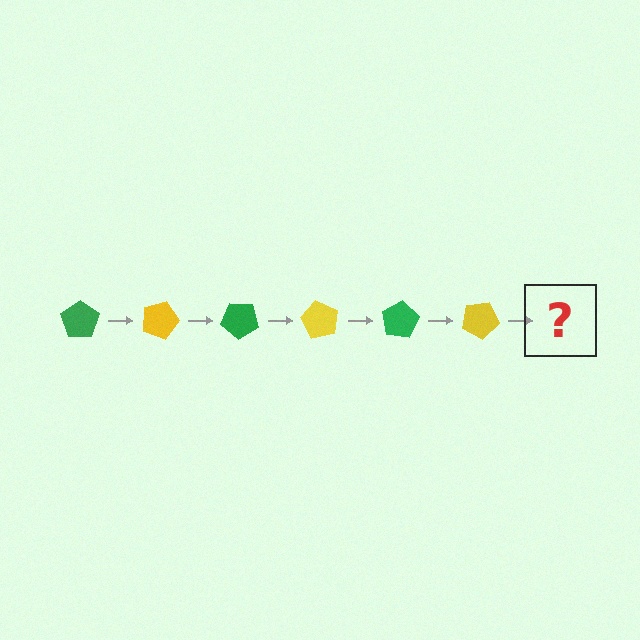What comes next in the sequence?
The next element should be a green pentagon, rotated 120 degrees from the start.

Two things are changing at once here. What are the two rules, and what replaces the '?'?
The two rules are that it rotates 20 degrees each step and the color cycles through green and yellow. The '?' should be a green pentagon, rotated 120 degrees from the start.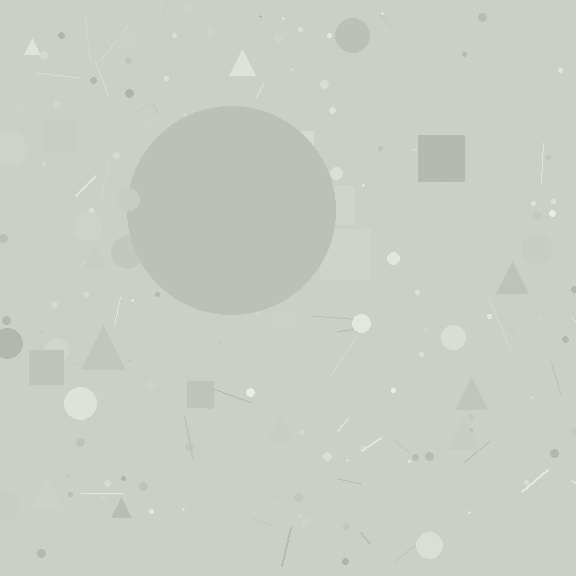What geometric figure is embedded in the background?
A circle is embedded in the background.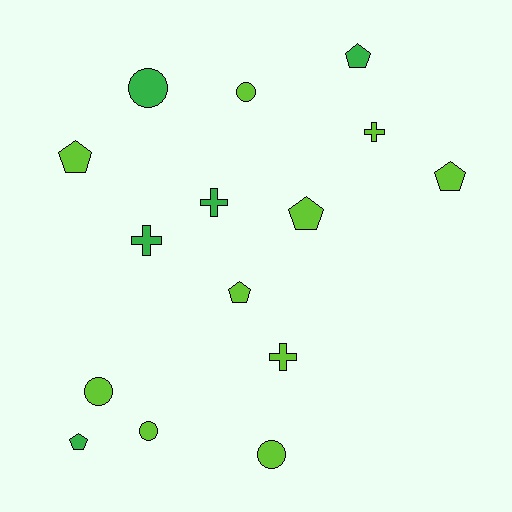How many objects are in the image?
There are 15 objects.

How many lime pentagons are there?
There are 4 lime pentagons.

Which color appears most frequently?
Lime, with 10 objects.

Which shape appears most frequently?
Pentagon, with 6 objects.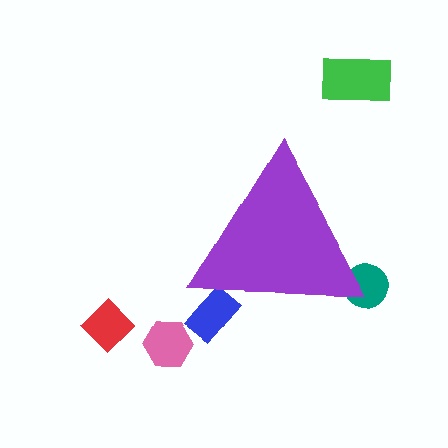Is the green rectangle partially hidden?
No, the green rectangle is fully visible.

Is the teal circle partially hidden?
Yes, the teal circle is partially hidden behind the purple triangle.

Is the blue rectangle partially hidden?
Yes, the blue rectangle is partially hidden behind the purple triangle.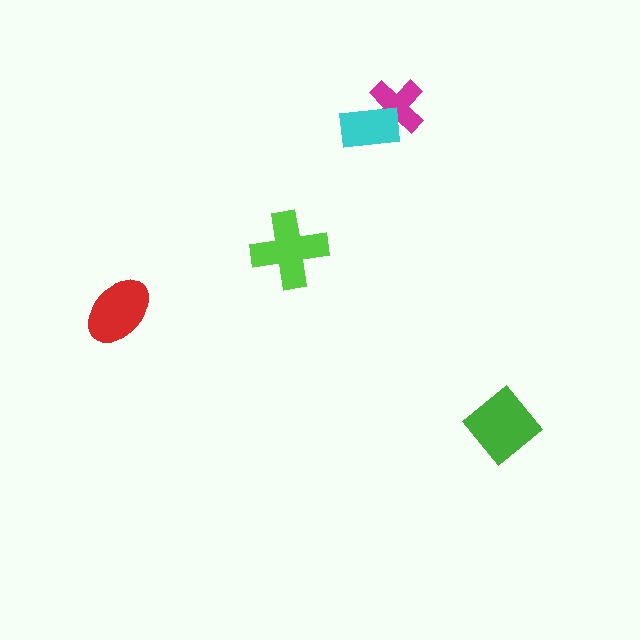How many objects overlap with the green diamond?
0 objects overlap with the green diamond.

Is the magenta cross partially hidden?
Yes, it is partially covered by another shape.